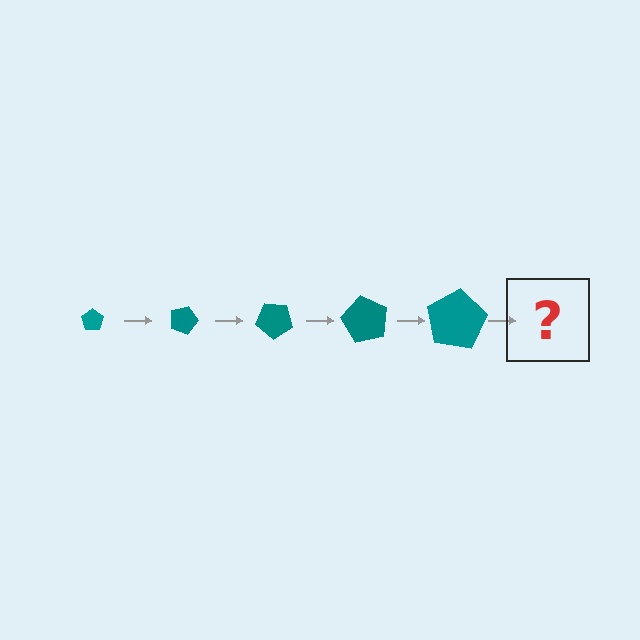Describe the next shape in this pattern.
It should be a pentagon, larger than the previous one and rotated 100 degrees from the start.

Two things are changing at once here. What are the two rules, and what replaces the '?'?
The two rules are that the pentagon grows larger each step and it rotates 20 degrees each step. The '?' should be a pentagon, larger than the previous one and rotated 100 degrees from the start.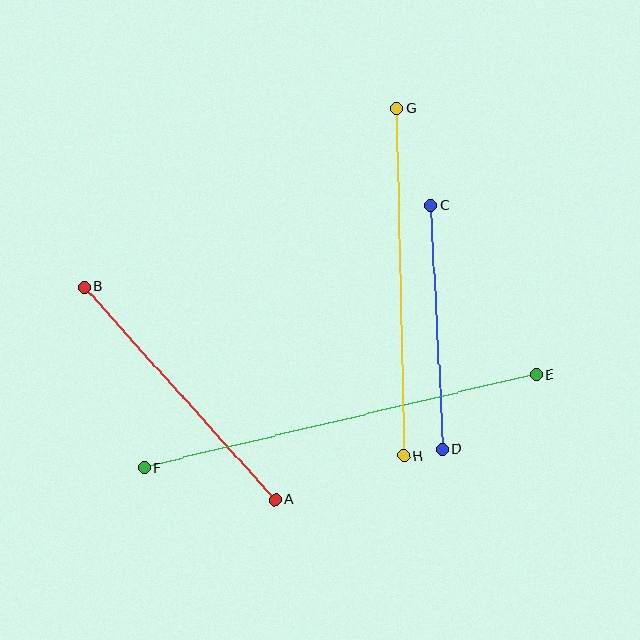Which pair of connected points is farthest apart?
Points E and F are farthest apart.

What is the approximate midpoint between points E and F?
The midpoint is at approximately (340, 421) pixels.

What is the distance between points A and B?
The distance is approximately 286 pixels.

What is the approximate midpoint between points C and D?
The midpoint is at approximately (437, 327) pixels.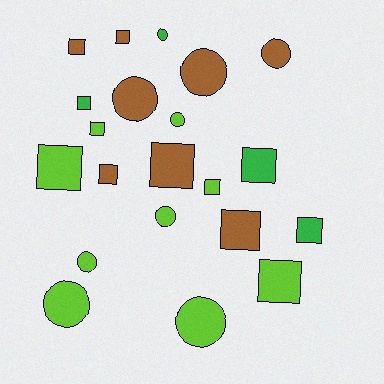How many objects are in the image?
There are 21 objects.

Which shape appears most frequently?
Square, with 12 objects.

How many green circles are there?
There is 1 green circle.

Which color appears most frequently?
Lime, with 9 objects.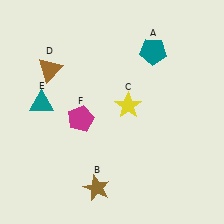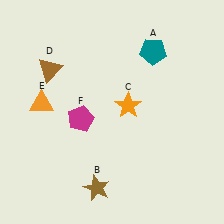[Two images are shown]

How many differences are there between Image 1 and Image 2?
There are 2 differences between the two images.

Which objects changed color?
C changed from yellow to orange. E changed from teal to orange.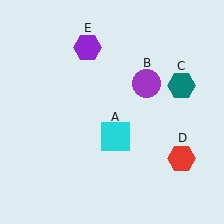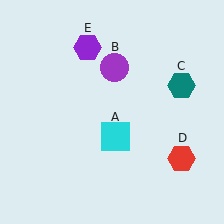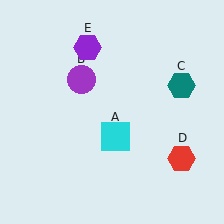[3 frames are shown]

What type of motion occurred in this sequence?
The purple circle (object B) rotated counterclockwise around the center of the scene.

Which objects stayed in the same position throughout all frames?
Cyan square (object A) and teal hexagon (object C) and red hexagon (object D) and purple hexagon (object E) remained stationary.